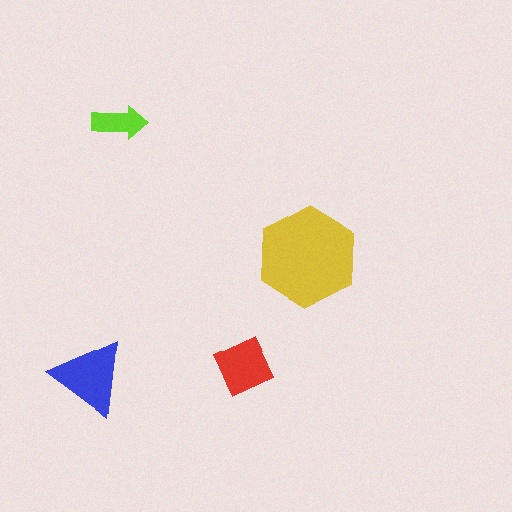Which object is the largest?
The yellow hexagon.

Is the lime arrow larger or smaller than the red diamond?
Smaller.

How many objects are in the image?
There are 4 objects in the image.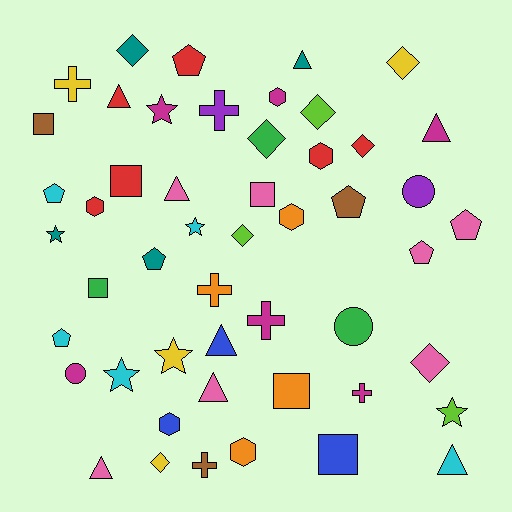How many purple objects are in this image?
There are 2 purple objects.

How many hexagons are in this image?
There are 6 hexagons.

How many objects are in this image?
There are 50 objects.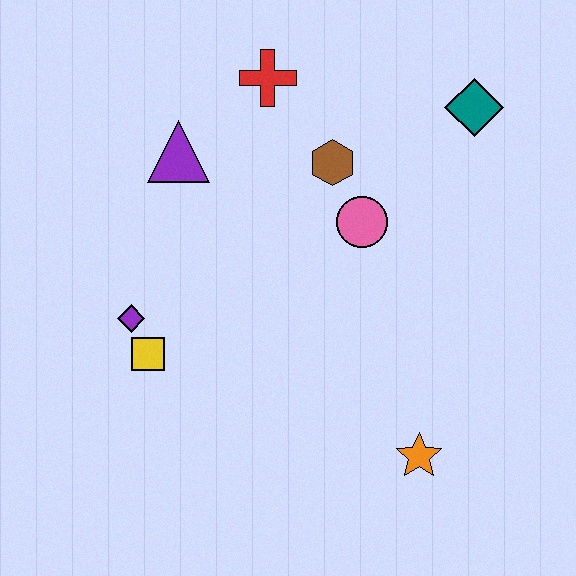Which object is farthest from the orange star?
The red cross is farthest from the orange star.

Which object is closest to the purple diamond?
The yellow square is closest to the purple diamond.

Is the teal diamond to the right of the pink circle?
Yes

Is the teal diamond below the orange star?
No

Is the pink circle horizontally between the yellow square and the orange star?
Yes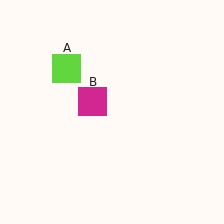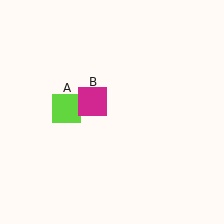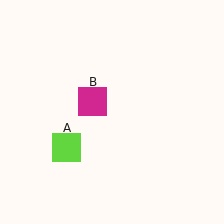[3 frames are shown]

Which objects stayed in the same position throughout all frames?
Magenta square (object B) remained stationary.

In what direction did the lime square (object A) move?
The lime square (object A) moved down.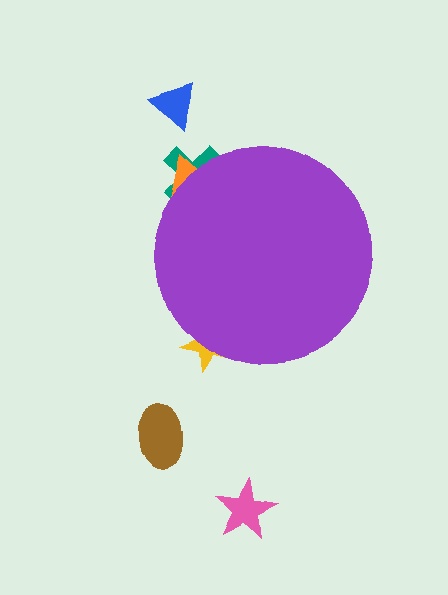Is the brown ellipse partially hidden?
No, the brown ellipse is fully visible.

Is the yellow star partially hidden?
Yes, the yellow star is partially hidden behind the purple circle.